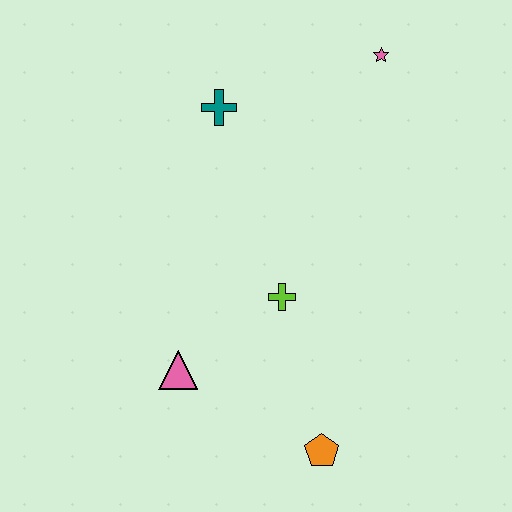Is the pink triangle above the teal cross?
No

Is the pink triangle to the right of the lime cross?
No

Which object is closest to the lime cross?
The pink triangle is closest to the lime cross.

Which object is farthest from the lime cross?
The pink star is farthest from the lime cross.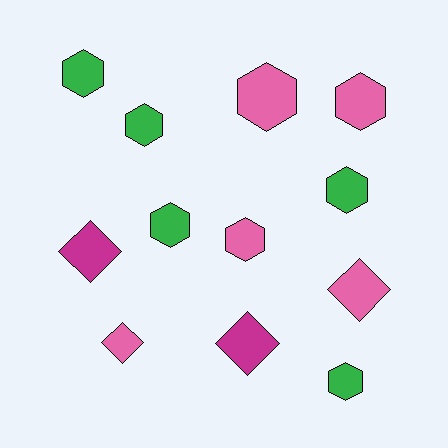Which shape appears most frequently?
Hexagon, with 8 objects.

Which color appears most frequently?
Pink, with 5 objects.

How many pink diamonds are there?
There are 2 pink diamonds.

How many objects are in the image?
There are 12 objects.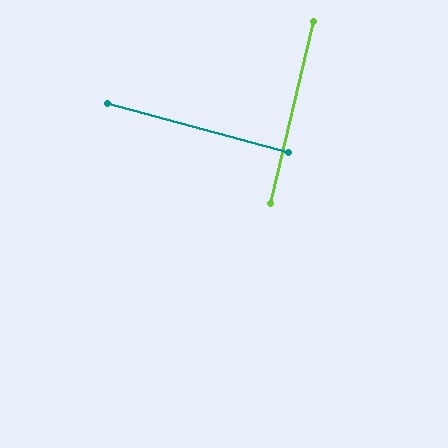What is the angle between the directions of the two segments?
Approximately 88 degrees.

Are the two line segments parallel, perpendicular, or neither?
Perpendicular — they meet at approximately 88°.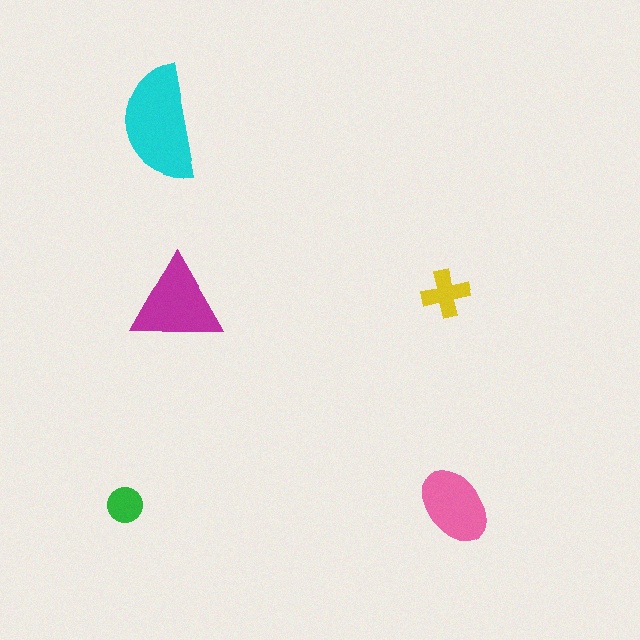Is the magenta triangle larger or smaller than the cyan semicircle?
Smaller.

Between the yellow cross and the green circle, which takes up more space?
The yellow cross.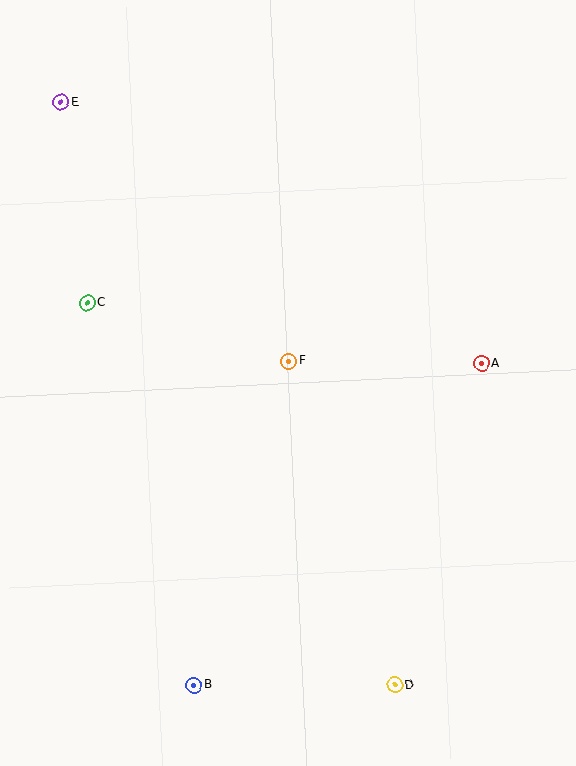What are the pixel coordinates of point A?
Point A is at (482, 363).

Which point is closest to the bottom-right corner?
Point D is closest to the bottom-right corner.